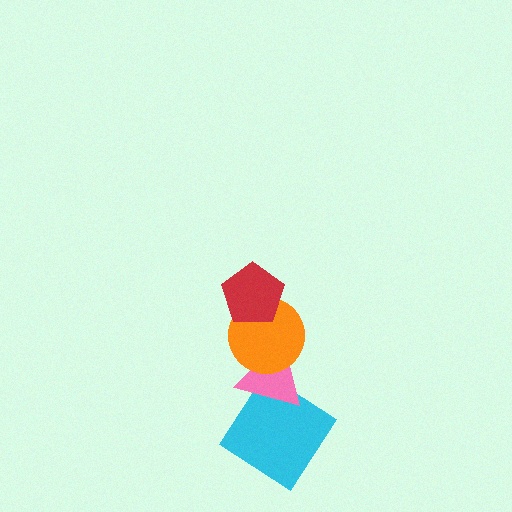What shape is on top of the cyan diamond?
The pink triangle is on top of the cyan diamond.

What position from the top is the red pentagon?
The red pentagon is 1st from the top.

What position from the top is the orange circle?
The orange circle is 2nd from the top.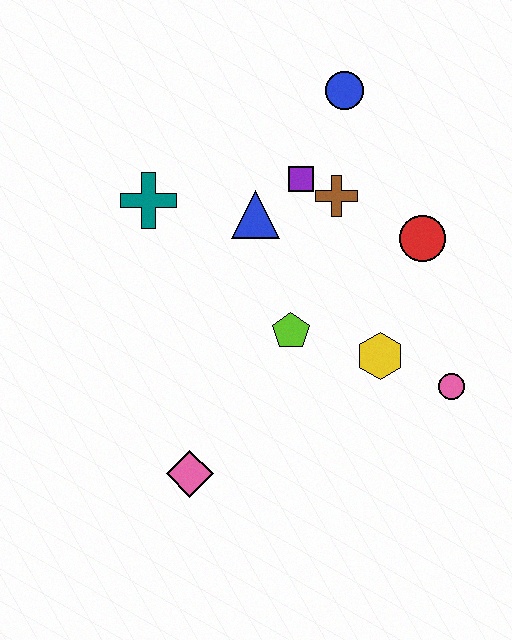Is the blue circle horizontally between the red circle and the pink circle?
No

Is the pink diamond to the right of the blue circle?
No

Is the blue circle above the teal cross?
Yes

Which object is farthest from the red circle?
The pink diamond is farthest from the red circle.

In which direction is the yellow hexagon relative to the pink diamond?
The yellow hexagon is to the right of the pink diamond.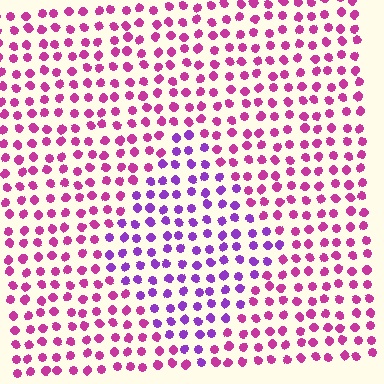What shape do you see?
I see a diamond.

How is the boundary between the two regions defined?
The boundary is defined purely by a slight shift in hue (about 39 degrees). Spacing, size, and orientation are identical on both sides.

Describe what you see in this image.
The image is filled with small magenta elements in a uniform arrangement. A diamond-shaped region is visible where the elements are tinted to a slightly different hue, forming a subtle color boundary.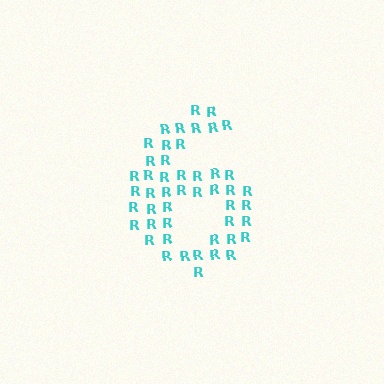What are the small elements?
The small elements are letter R's.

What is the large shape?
The large shape is the digit 6.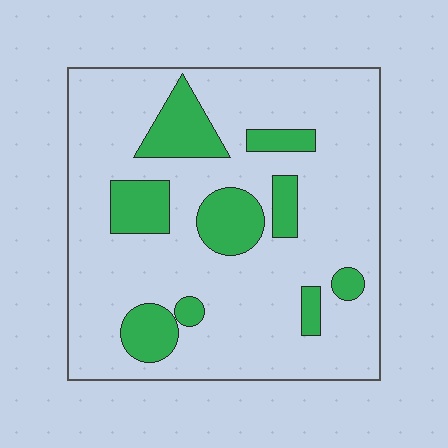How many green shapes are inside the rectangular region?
9.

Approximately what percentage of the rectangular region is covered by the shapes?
Approximately 20%.